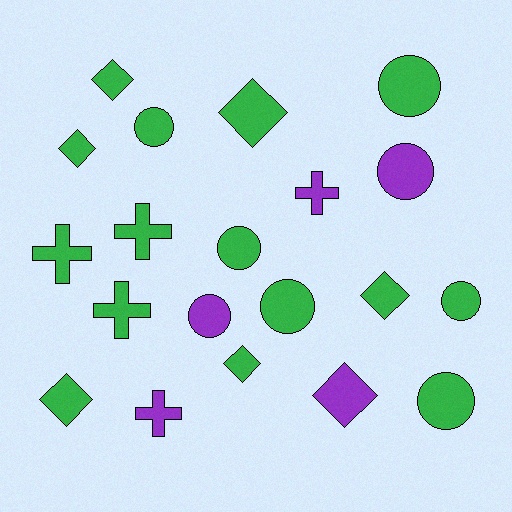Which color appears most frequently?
Green, with 15 objects.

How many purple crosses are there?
There are 2 purple crosses.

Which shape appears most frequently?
Circle, with 8 objects.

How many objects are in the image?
There are 20 objects.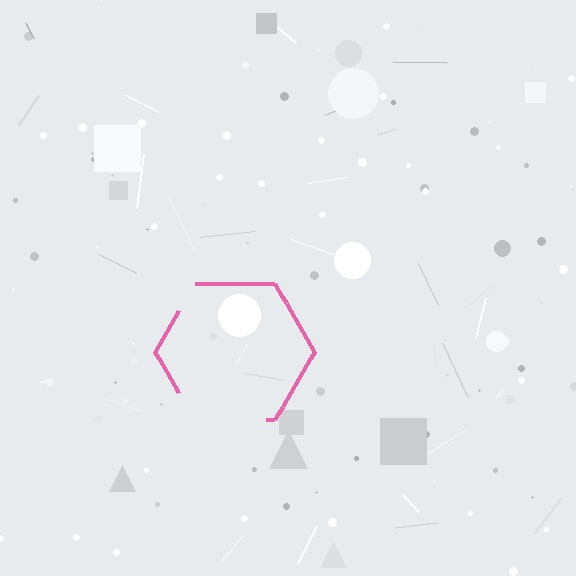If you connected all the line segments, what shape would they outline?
They would outline a hexagon.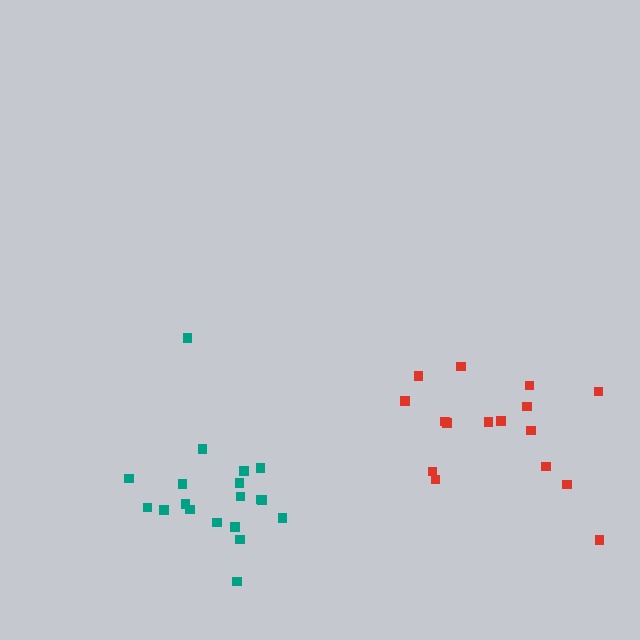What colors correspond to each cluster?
The clusters are colored: red, teal.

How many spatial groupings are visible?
There are 2 spatial groupings.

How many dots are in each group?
Group 1: 16 dots, Group 2: 19 dots (35 total).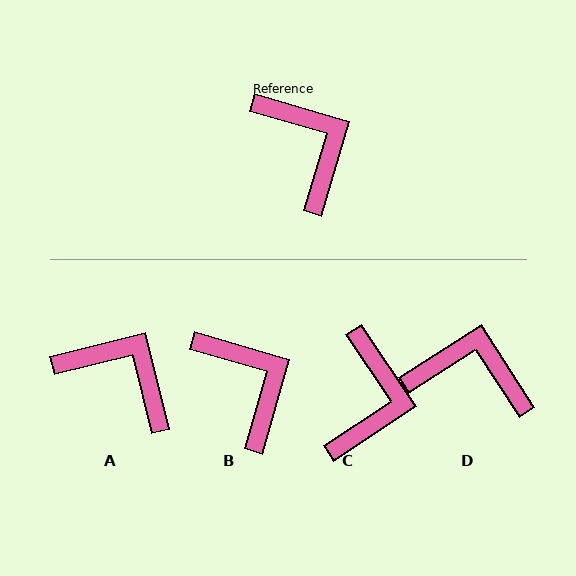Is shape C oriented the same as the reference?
No, it is off by about 40 degrees.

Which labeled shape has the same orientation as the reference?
B.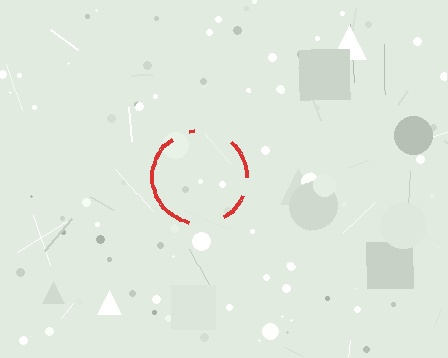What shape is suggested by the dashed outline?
The dashed outline suggests a circle.